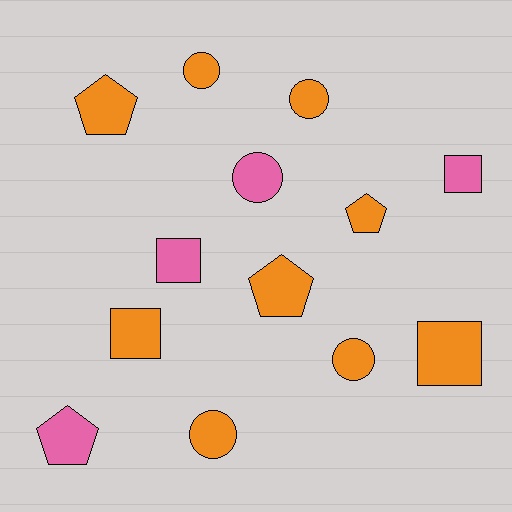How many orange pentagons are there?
There are 3 orange pentagons.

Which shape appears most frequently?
Circle, with 5 objects.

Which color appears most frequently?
Orange, with 9 objects.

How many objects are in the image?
There are 13 objects.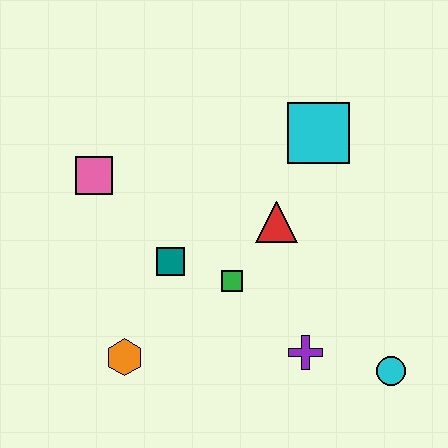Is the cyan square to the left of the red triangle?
No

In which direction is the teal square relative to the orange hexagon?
The teal square is above the orange hexagon.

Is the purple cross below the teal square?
Yes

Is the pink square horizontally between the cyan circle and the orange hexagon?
No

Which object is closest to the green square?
The teal square is closest to the green square.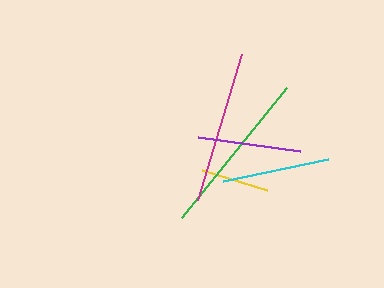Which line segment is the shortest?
The yellow line is the shortest at approximately 68 pixels.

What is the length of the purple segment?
The purple segment is approximately 103 pixels long.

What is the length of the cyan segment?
The cyan segment is approximately 107 pixels long.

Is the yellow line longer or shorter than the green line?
The green line is longer than the yellow line.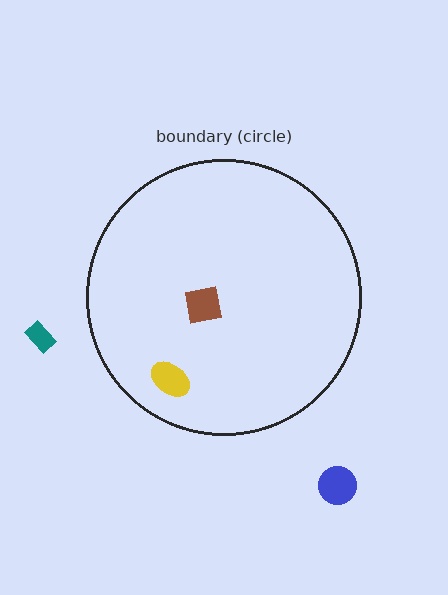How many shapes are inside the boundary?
2 inside, 2 outside.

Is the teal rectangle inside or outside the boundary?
Outside.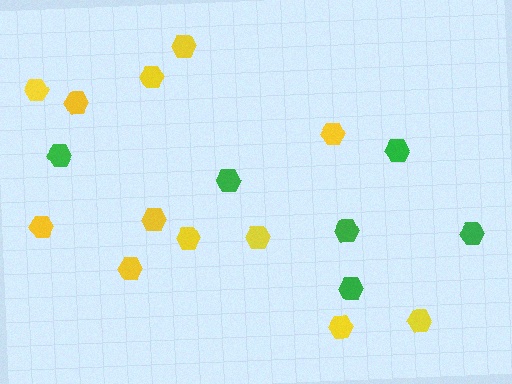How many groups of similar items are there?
There are 2 groups: one group of yellow hexagons (12) and one group of green hexagons (6).